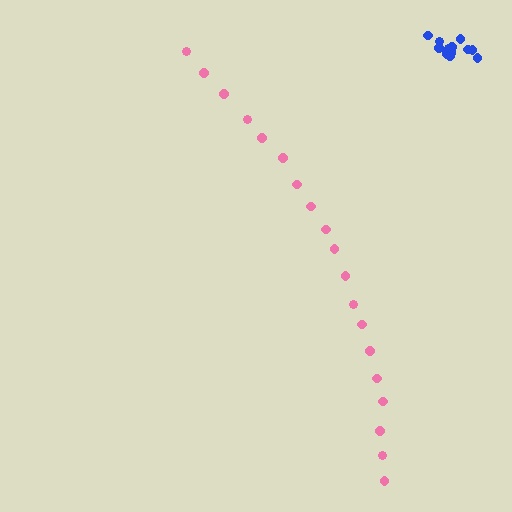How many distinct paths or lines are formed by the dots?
There are 2 distinct paths.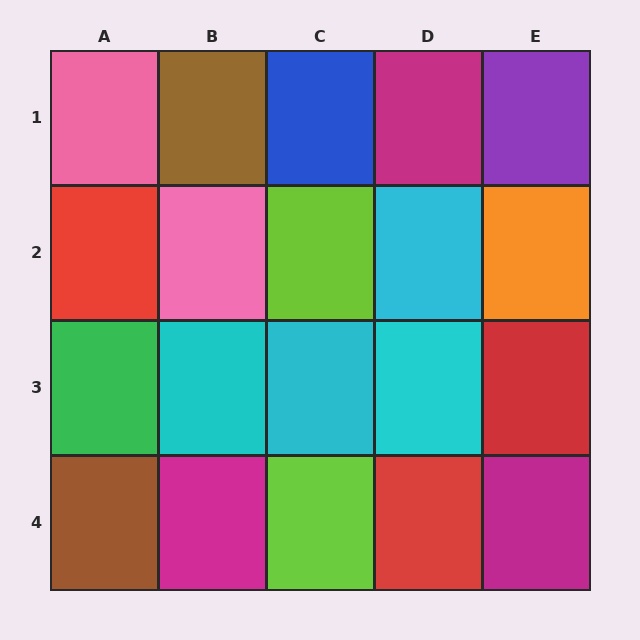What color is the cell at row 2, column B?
Pink.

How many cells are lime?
2 cells are lime.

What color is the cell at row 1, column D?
Magenta.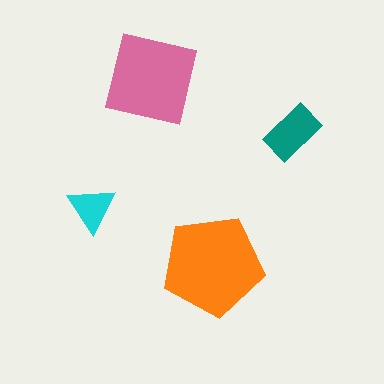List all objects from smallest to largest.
The cyan triangle, the teal rectangle, the pink square, the orange pentagon.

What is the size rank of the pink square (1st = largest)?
2nd.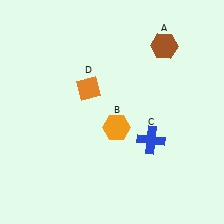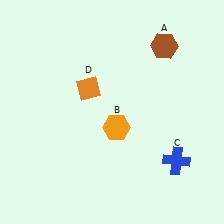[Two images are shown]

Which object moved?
The blue cross (C) moved right.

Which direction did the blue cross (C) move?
The blue cross (C) moved right.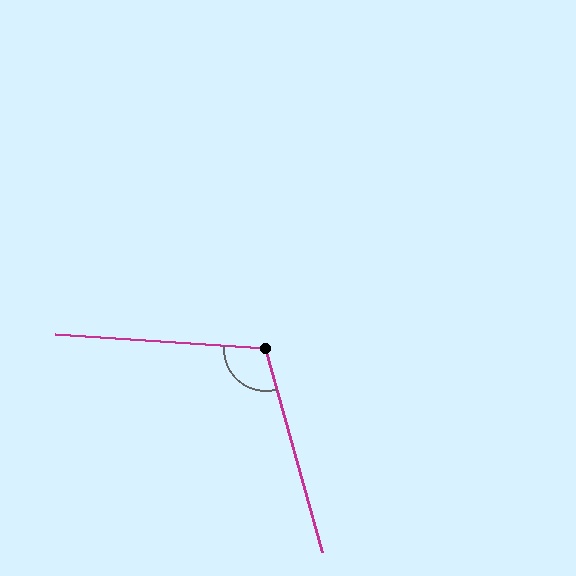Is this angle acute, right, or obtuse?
It is obtuse.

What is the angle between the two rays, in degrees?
Approximately 109 degrees.